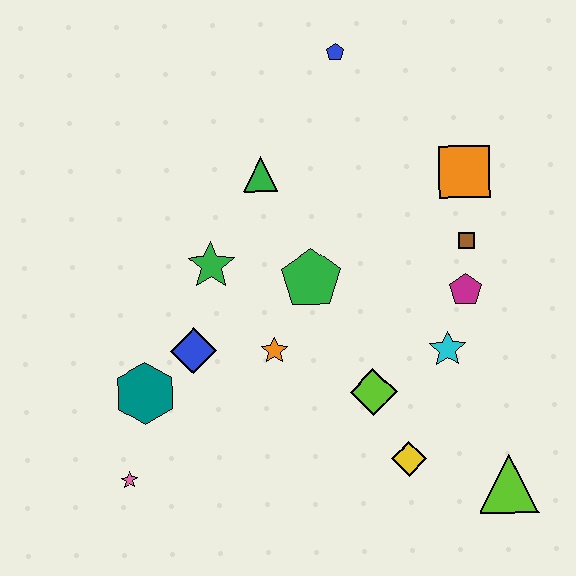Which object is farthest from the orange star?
The blue pentagon is farthest from the orange star.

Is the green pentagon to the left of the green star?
No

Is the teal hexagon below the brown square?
Yes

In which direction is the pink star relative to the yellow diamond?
The pink star is to the left of the yellow diamond.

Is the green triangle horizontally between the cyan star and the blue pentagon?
No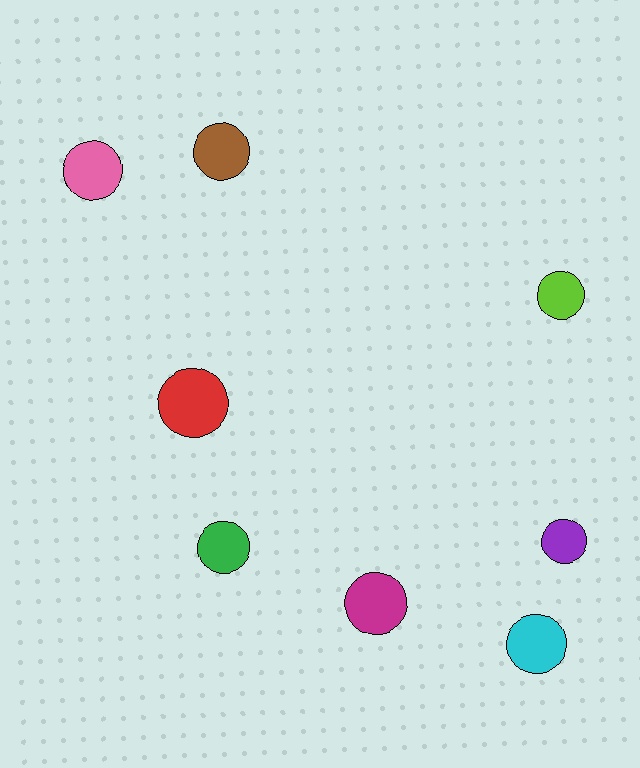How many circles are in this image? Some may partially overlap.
There are 8 circles.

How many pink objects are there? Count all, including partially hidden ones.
There is 1 pink object.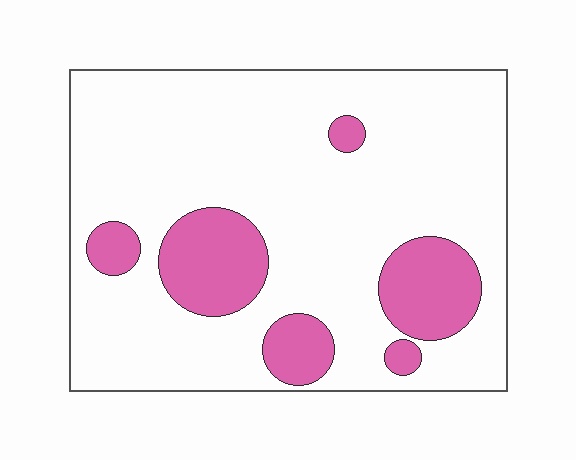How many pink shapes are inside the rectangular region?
6.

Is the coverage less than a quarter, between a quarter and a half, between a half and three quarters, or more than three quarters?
Less than a quarter.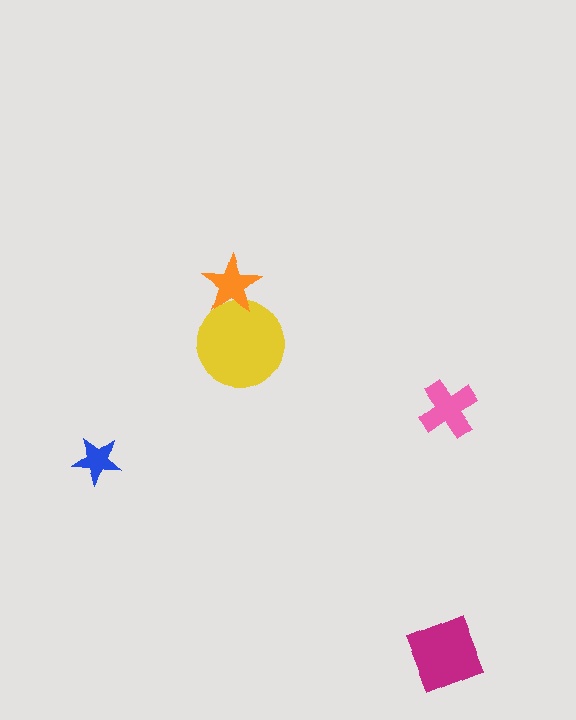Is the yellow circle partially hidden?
Yes, it is partially covered by another shape.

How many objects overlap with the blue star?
0 objects overlap with the blue star.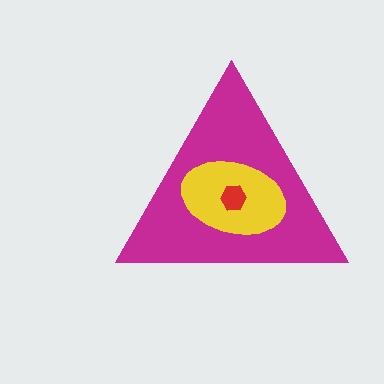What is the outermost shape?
The magenta triangle.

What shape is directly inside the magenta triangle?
The yellow ellipse.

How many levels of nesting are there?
3.